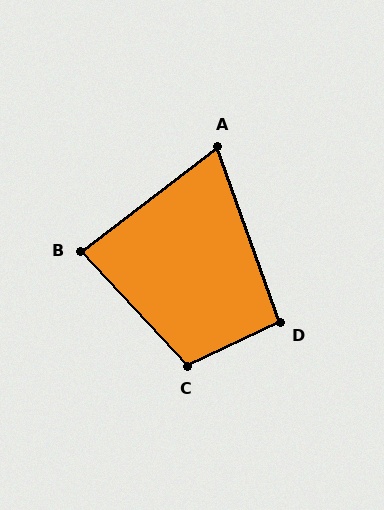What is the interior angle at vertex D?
Approximately 95 degrees (obtuse).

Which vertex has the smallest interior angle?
A, at approximately 72 degrees.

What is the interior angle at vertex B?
Approximately 85 degrees (acute).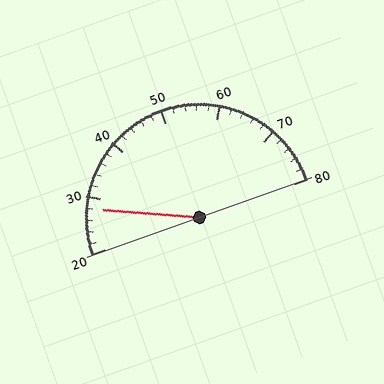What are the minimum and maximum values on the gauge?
The gauge ranges from 20 to 80.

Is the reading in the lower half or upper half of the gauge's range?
The reading is in the lower half of the range (20 to 80).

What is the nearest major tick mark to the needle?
The nearest major tick mark is 30.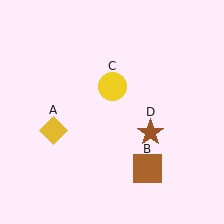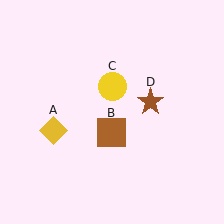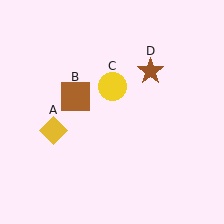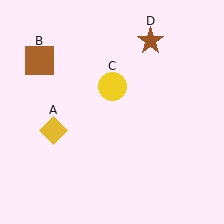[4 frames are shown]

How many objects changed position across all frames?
2 objects changed position: brown square (object B), brown star (object D).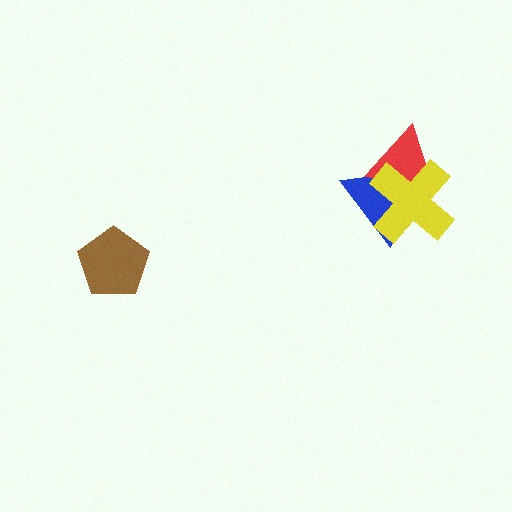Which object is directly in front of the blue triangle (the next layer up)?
The red triangle is directly in front of the blue triangle.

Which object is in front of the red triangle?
The yellow cross is in front of the red triangle.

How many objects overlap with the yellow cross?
2 objects overlap with the yellow cross.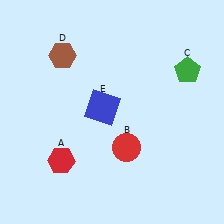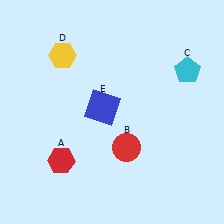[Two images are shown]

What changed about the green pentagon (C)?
In Image 1, C is green. In Image 2, it changed to cyan.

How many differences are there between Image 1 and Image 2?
There are 2 differences between the two images.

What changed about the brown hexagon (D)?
In Image 1, D is brown. In Image 2, it changed to yellow.